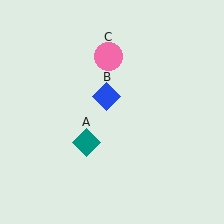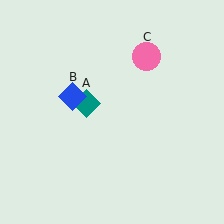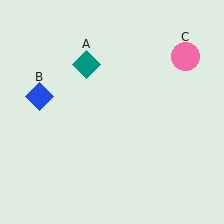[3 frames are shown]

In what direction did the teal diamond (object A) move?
The teal diamond (object A) moved up.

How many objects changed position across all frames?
3 objects changed position: teal diamond (object A), blue diamond (object B), pink circle (object C).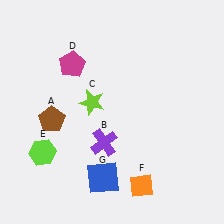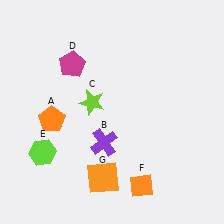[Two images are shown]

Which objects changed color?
A changed from brown to orange. G changed from blue to orange.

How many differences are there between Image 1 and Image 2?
There are 2 differences between the two images.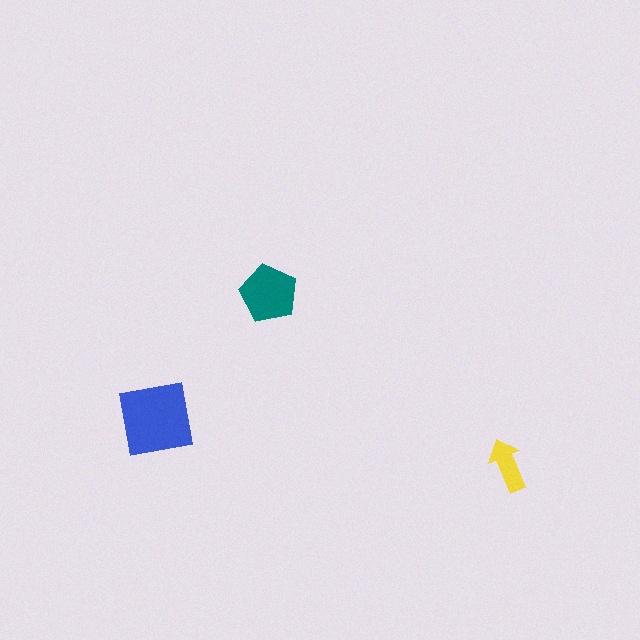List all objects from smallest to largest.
The yellow arrow, the teal pentagon, the blue square.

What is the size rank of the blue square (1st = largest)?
1st.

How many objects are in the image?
There are 3 objects in the image.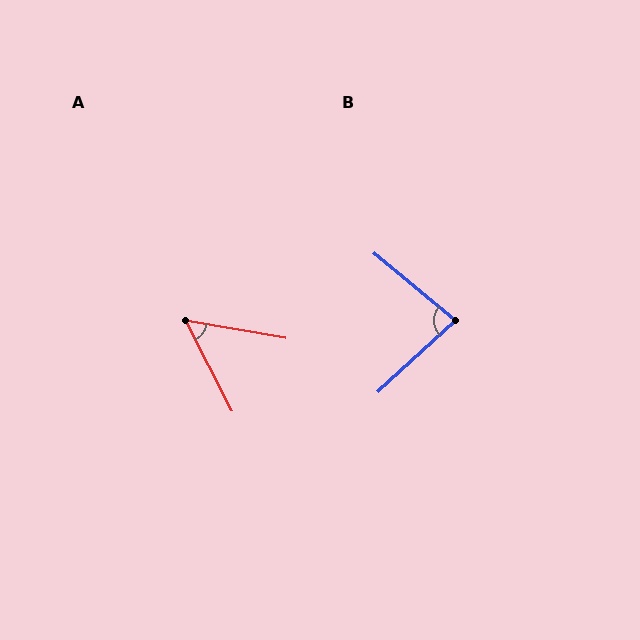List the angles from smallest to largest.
A (53°), B (82°).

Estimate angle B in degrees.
Approximately 82 degrees.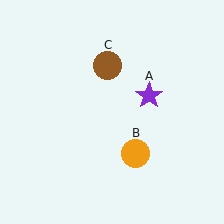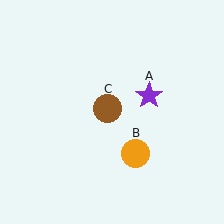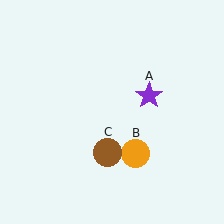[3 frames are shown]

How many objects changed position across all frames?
1 object changed position: brown circle (object C).